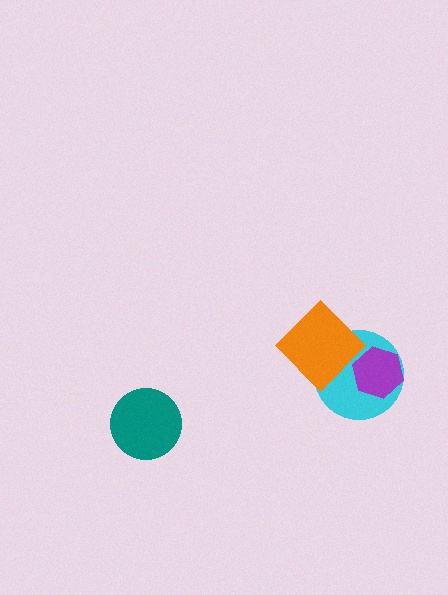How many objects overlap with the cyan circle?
2 objects overlap with the cyan circle.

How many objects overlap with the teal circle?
0 objects overlap with the teal circle.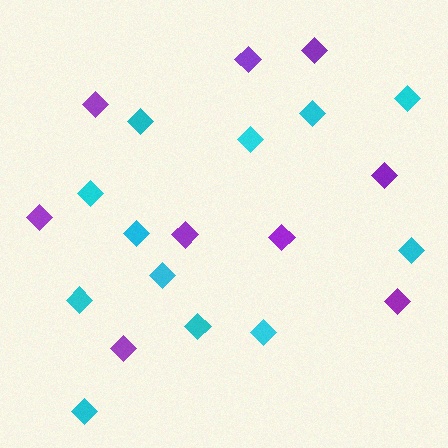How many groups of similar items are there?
There are 2 groups: one group of purple diamonds (9) and one group of cyan diamonds (12).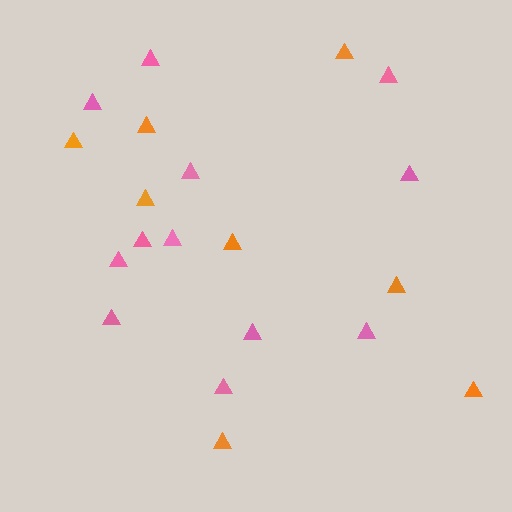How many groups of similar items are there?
There are 2 groups: one group of pink triangles (12) and one group of orange triangles (8).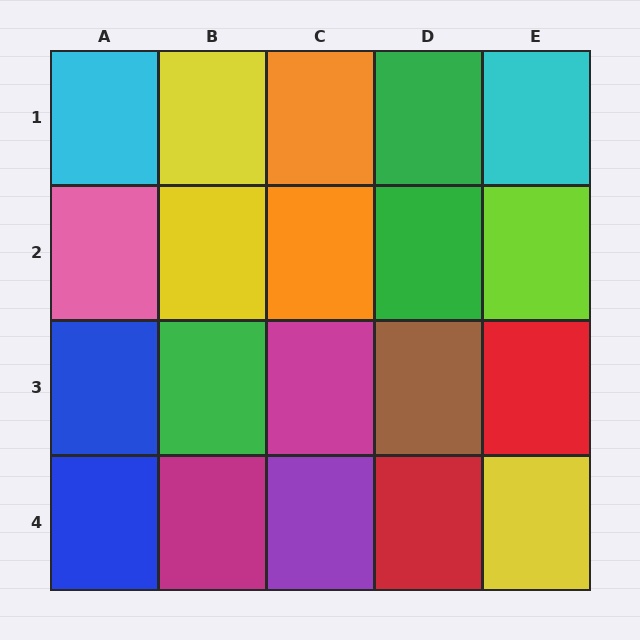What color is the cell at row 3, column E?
Red.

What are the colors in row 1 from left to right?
Cyan, yellow, orange, green, cyan.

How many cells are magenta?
2 cells are magenta.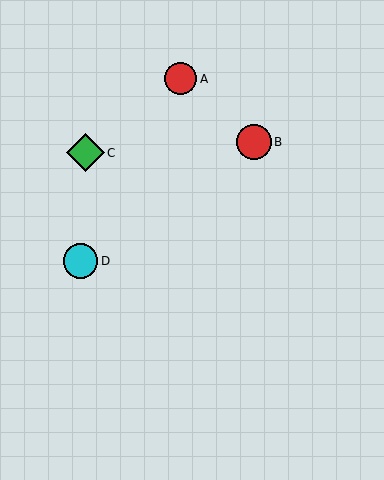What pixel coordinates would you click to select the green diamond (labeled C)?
Click at (85, 153) to select the green diamond C.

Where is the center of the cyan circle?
The center of the cyan circle is at (81, 261).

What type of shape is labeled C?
Shape C is a green diamond.